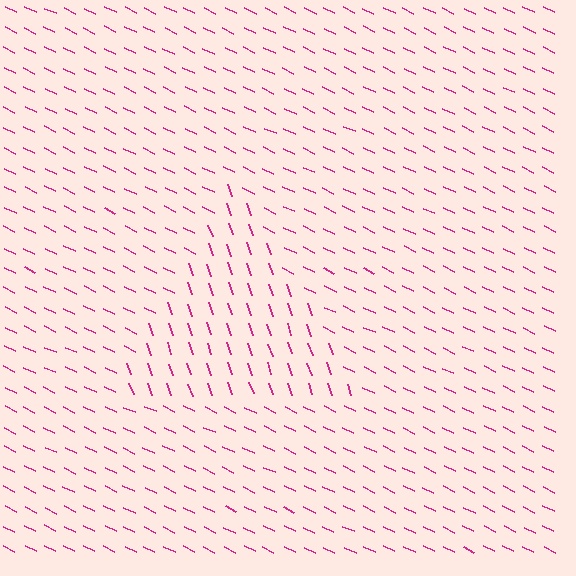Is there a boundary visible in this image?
Yes, there is a texture boundary formed by a change in line orientation.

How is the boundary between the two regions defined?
The boundary is defined purely by a change in line orientation (approximately 45 degrees difference). All lines are the same color and thickness.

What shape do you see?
I see a triangle.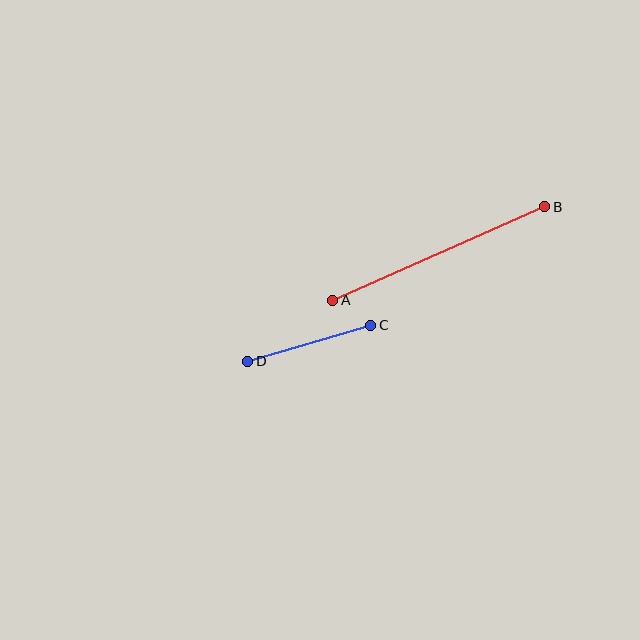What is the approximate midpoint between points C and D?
The midpoint is at approximately (309, 343) pixels.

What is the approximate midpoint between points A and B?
The midpoint is at approximately (439, 254) pixels.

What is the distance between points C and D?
The distance is approximately 128 pixels.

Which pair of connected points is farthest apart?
Points A and B are farthest apart.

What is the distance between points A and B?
The distance is approximately 232 pixels.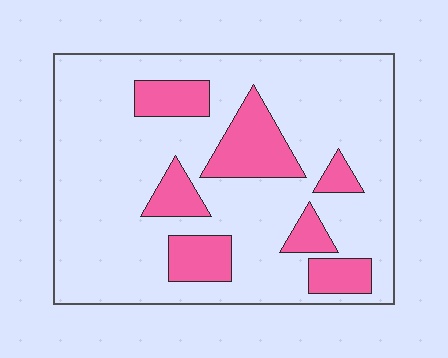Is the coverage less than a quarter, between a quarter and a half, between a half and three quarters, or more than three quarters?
Less than a quarter.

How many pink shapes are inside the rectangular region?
7.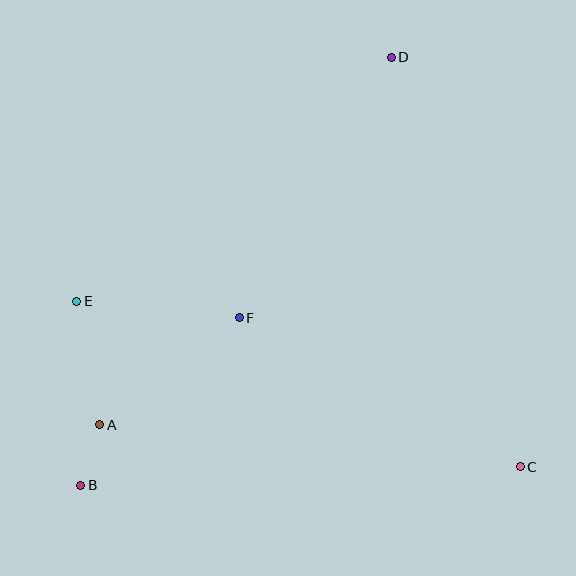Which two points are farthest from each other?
Points B and D are farthest from each other.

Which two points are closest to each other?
Points A and B are closest to each other.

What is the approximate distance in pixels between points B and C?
The distance between B and C is approximately 440 pixels.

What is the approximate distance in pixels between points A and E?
The distance between A and E is approximately 126 pixels.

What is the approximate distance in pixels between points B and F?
The distance between B and F is approximately 230 pixels.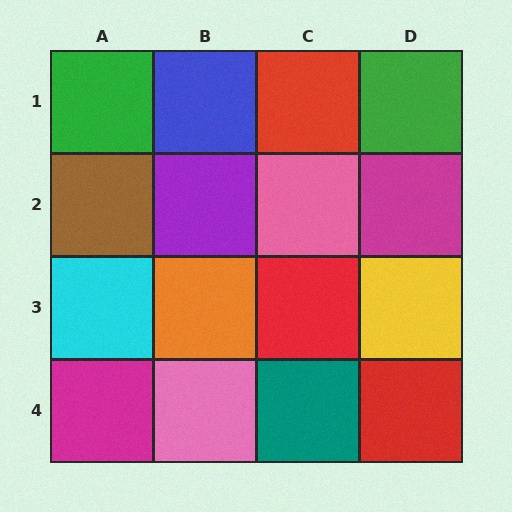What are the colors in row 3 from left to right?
Cyan, orange, red, yellow.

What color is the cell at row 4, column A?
Magenta.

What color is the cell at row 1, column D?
Green.